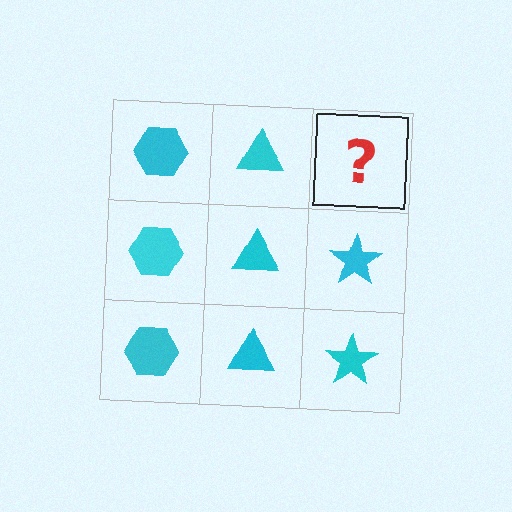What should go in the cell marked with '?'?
The missing cell should contain a cyan star.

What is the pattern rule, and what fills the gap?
The rule is that each column has a consistent shape. The gap should be filled with a cyan star.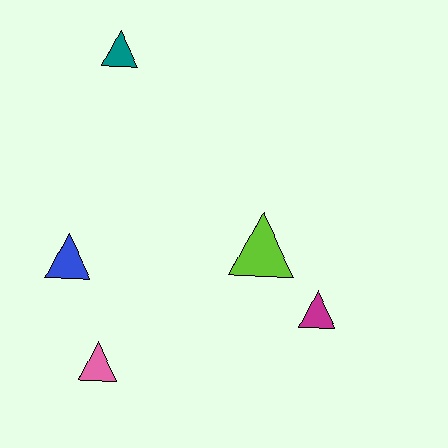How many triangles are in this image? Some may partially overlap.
There are 5 triangles.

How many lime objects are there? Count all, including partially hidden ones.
There is 1 lime object.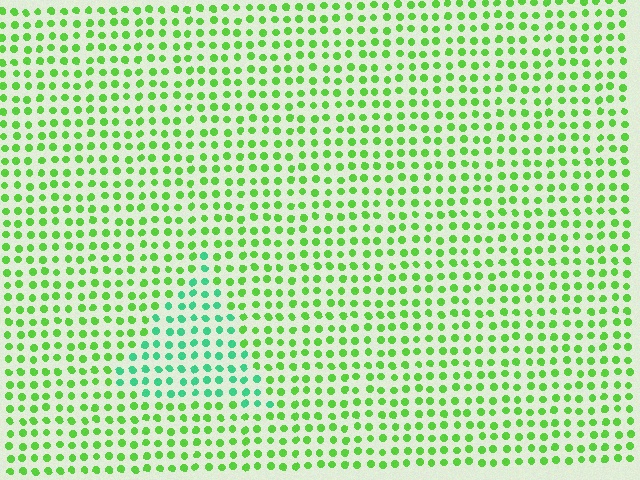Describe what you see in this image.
The image is filled with small lime elements in a uniform arrangement. A triangle-shaped region is visible where the elements are tinted to a slightly different hue, forming a subtle color boundary.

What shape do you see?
I see a triangle.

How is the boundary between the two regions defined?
The boundary is defined purely by a slight shift in hue (about 42 degrees). Spacing, size, and orientation are identical on both sides.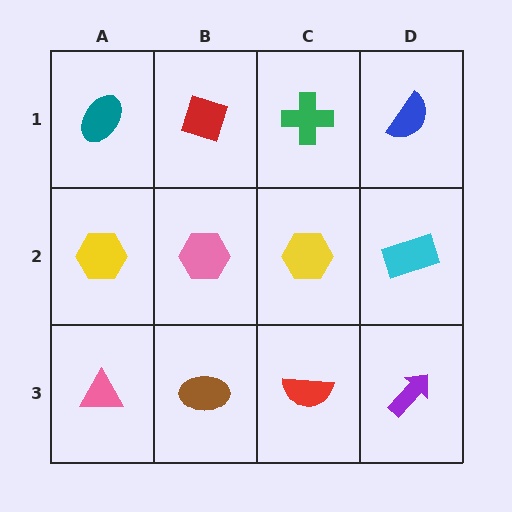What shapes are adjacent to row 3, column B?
A pink hexagon (row 2, column B), a pink triangle (row 3, column A), a red semicircle (row 3, column C).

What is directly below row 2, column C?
A red semicircle.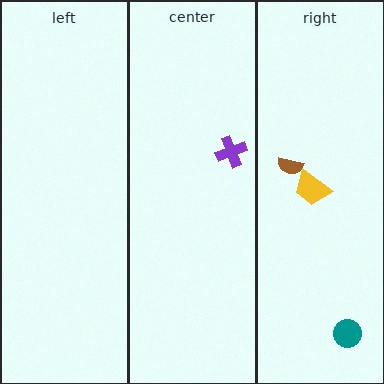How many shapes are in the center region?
1.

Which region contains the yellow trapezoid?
The right region.